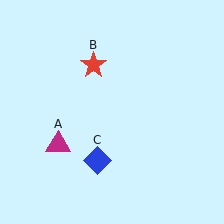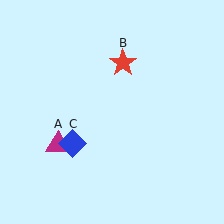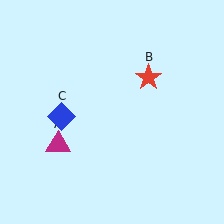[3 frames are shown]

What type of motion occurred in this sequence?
The red star (object B), blue diamond (object C) rotated clockwise around the center of the scene.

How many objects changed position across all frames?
2 objects changed position: red star (object B), blue diamond (object C).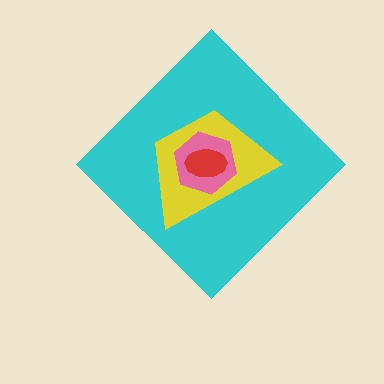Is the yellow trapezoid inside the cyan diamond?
Yes.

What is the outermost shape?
The cyan diamond.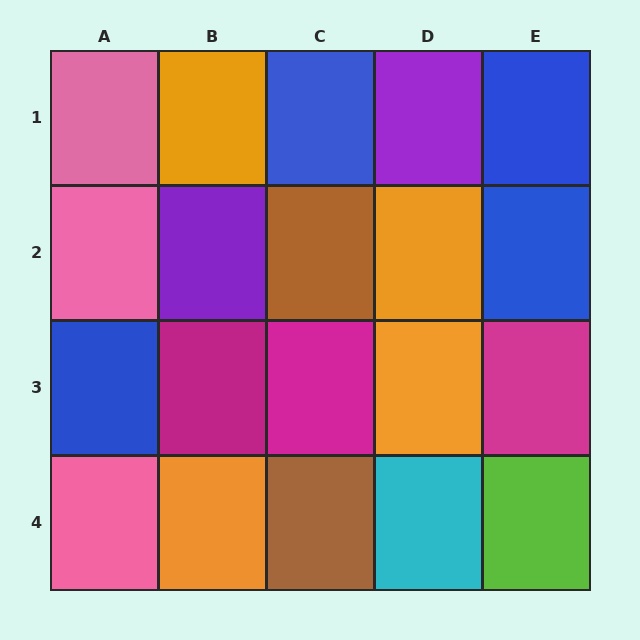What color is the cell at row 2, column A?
Pink.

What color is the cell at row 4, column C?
Brown.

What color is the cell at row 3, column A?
Blue.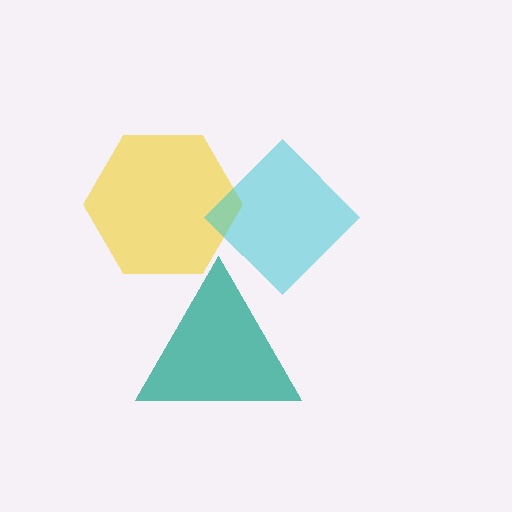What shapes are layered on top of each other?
The layered shapes are: a yellow hexagon, a teal triangle, a cyan diamond.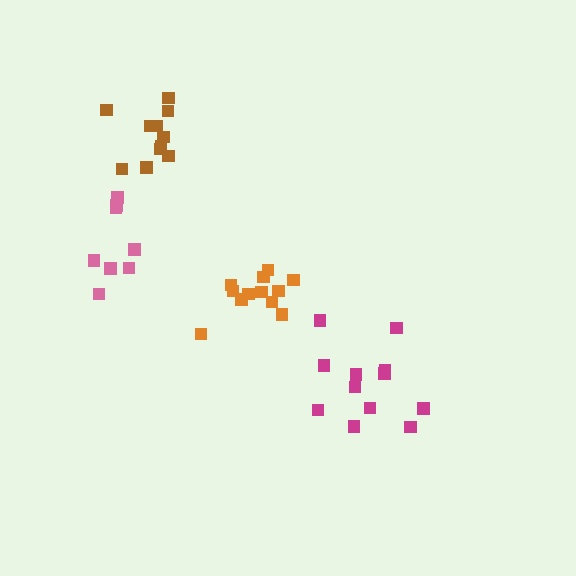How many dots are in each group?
Group 1: 12 dots, Group 2: 12 dots, Group 3: 8 dots, Group 4: 11 dots (43 total).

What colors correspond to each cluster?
The clusters are colored: orange, magenta, pink, brown.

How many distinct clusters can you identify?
There are 4 distinct clusters.